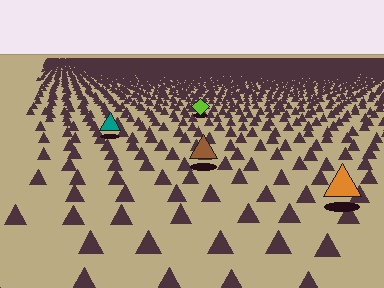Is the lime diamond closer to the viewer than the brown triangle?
No. The brown triangle is closer — you can tell from the texture gradient: the ground texture is coarser near it.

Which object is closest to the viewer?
The orange triangle is closest. The texture marks near it are larger and more spread out.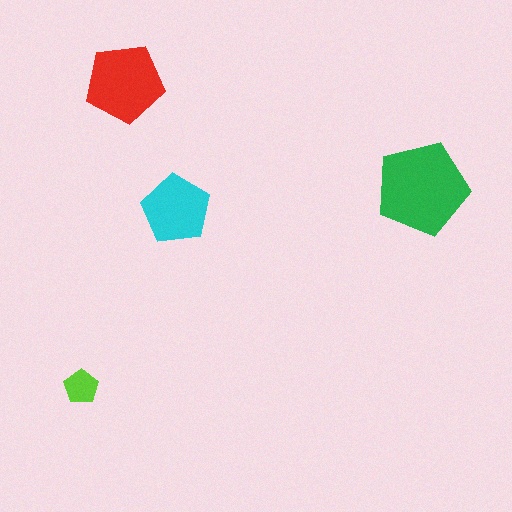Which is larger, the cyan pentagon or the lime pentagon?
The cyan one.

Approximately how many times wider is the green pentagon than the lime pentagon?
About 2.5 times wider.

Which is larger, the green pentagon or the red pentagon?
The green one.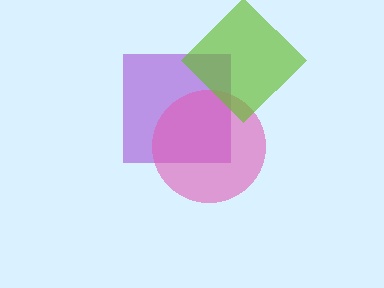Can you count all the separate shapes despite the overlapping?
Yes, there are 3 separate shapes.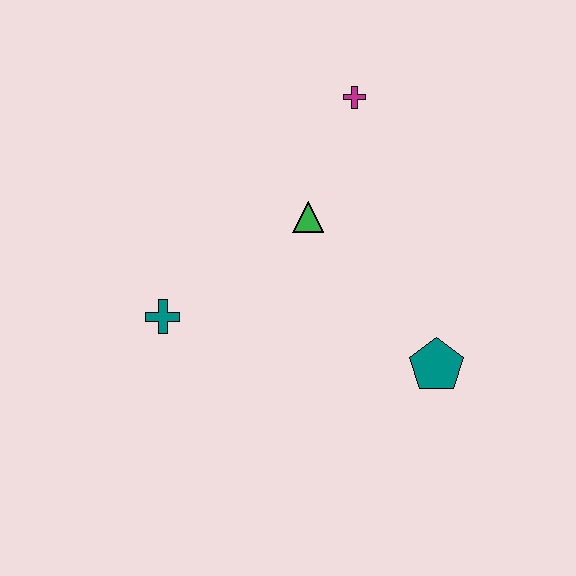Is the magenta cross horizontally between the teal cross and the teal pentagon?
Yes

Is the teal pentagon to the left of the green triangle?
No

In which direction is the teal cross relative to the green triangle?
The teal cross is to the left of the green triangle.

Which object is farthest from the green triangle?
The teal pentagon is farthest from the green triangle.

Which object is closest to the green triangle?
The magenta cross is closest to the green triangle.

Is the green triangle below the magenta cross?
Yes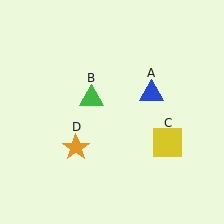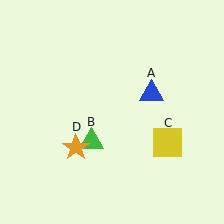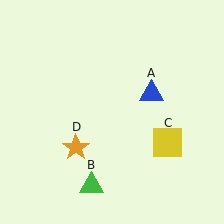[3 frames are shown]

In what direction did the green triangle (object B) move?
The green triangle (object B) moved down.